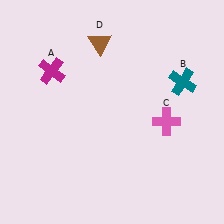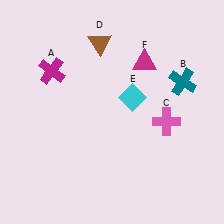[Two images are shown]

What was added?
A cyan diamond (E), a magenta triangle (F) were added in Image 2.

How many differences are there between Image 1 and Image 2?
There are 2 differences between the two images.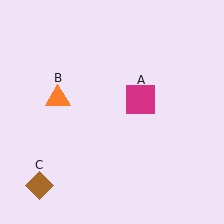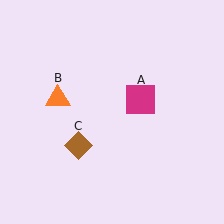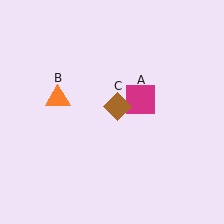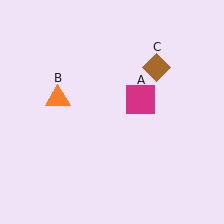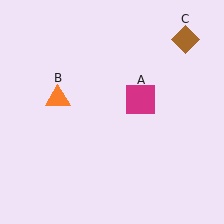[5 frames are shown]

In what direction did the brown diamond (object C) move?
The brown diamond (object C) moved up and to the right.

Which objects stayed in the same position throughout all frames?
Magenta square (object A) and orange triangle (object B) remained stationary.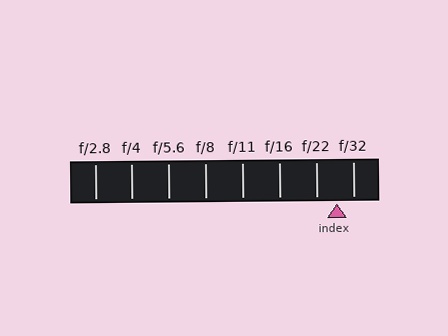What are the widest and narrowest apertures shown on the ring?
The widest aperture shown is f/2.8 and the narrowest is f/32.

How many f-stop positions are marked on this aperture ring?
There are 8 f-stop positions marked.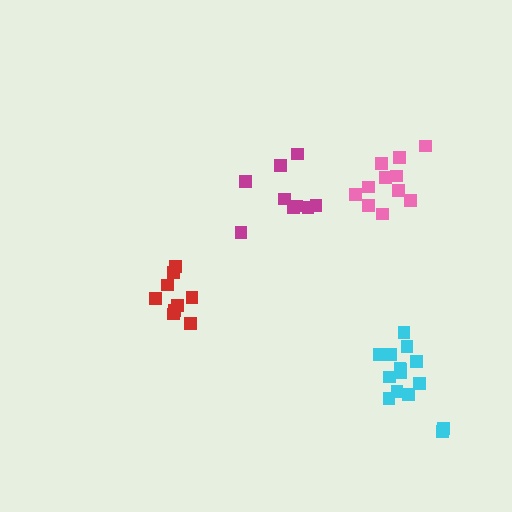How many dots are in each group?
Group 1: 11 dots, Group 2: 9 dots, Group 3: 9 dots, Group 4: 15 dots (44 total).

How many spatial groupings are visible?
There are 4 spatial groupings.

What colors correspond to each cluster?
The clusters are colored: pink, magenta, red, cyan.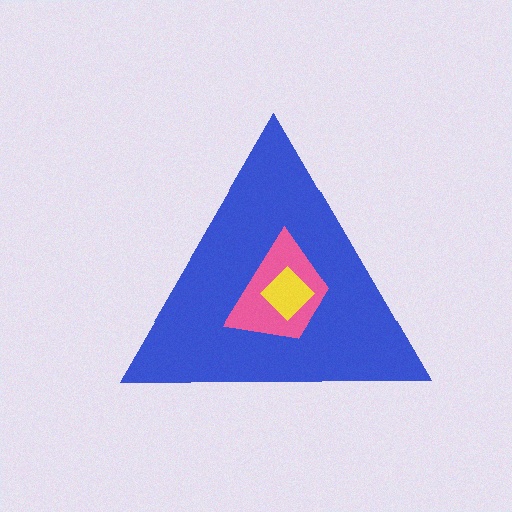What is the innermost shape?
The yellow diamond.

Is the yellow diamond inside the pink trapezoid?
Yes.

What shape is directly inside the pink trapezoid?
The yellow diamond.